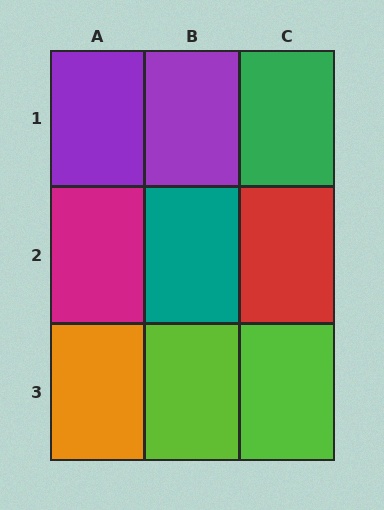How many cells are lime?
2 cells are lime.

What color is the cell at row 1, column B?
Purple.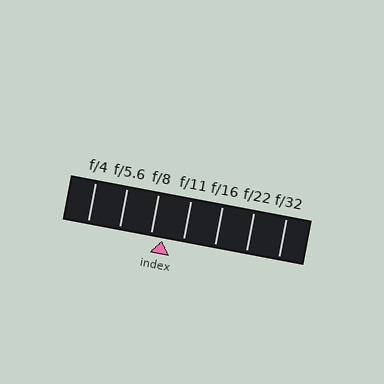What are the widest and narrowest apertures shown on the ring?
The widest aperture shown is f/4 and the narrowest is f/32.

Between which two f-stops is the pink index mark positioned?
The index mark is between f/8 and f/11.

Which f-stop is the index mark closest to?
The index mark is closest to f/8.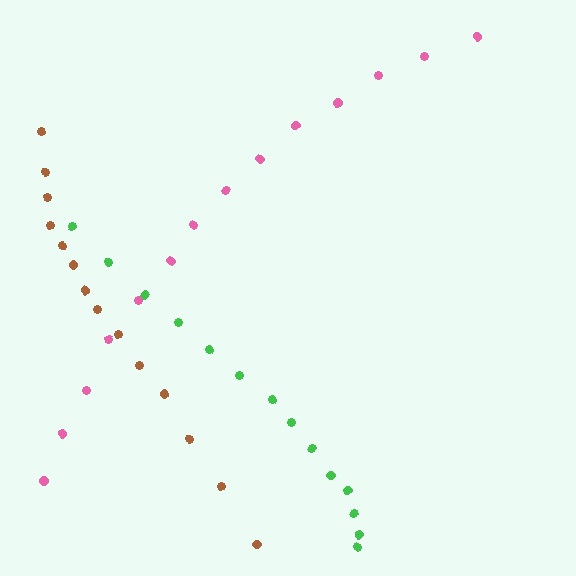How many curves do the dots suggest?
There are 3 distinct paths.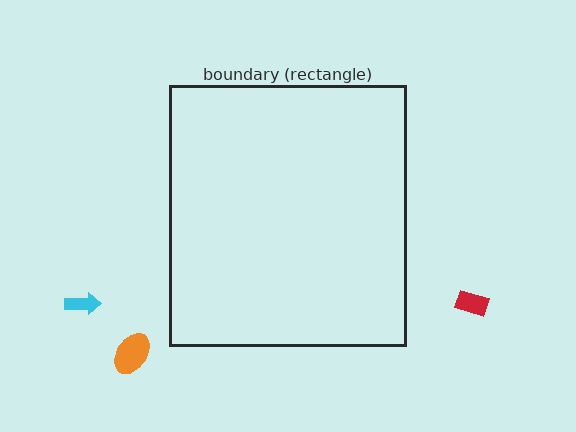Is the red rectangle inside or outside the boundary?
Outside.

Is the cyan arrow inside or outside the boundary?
Outside.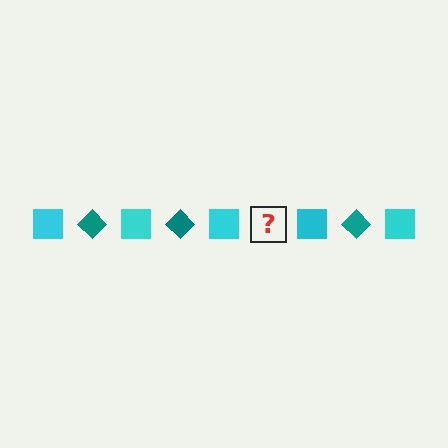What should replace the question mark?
The question mark should be replaced with a teal diamond.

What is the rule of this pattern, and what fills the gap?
The rule is that the pattern alternates between cyan square and teal diamond. The gap should be filled with a teal diamond.